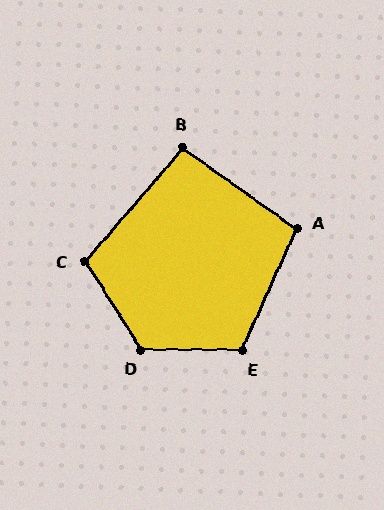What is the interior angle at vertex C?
Approximately 106 degrees (obtuse).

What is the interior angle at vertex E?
Approximately 114 degrees (obtuse).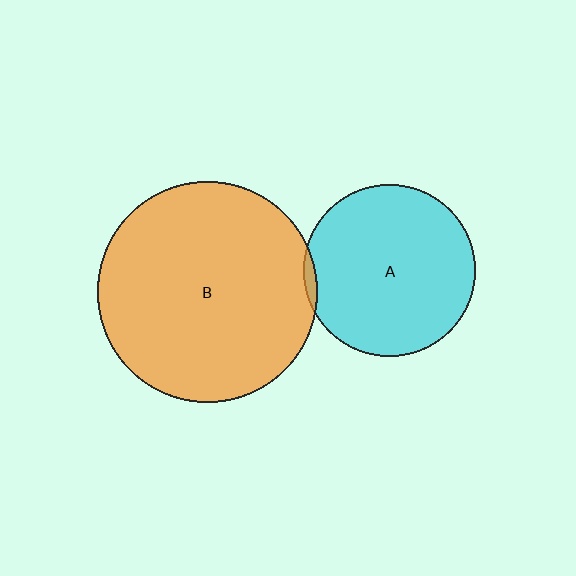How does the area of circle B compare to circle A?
Approximately 1.6 times.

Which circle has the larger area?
Circle B (orange).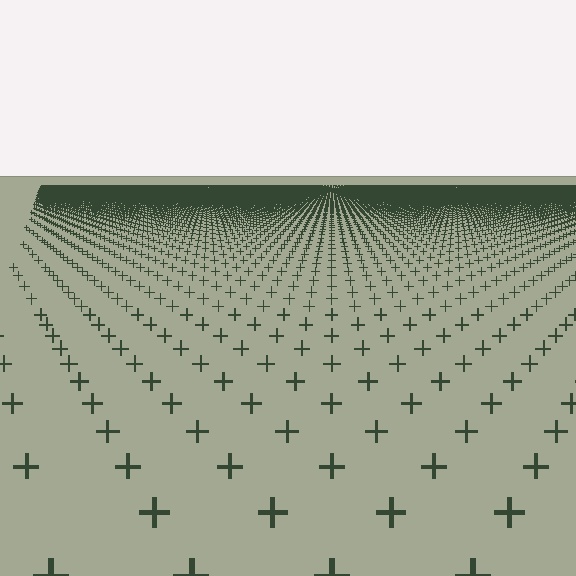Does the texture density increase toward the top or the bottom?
Density increases toward the top.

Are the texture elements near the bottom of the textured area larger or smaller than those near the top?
Larger. Near the bottom, elements are closer to the viewer and appear at a bigger on-screen size.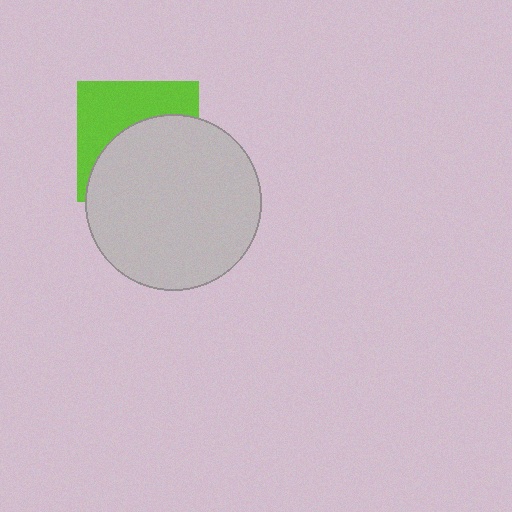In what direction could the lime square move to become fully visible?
The lime square could move up. That would shift it out from behind the light gray circle entirely.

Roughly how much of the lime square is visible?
A small part of it is visible (roughly 43%).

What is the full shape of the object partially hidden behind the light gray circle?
The partially hidden object is a lime square.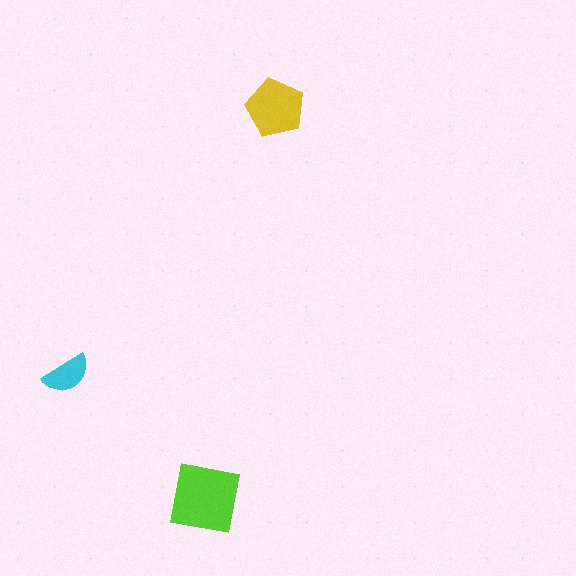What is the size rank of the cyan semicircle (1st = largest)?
3rd.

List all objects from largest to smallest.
The lime square, the yellow pentagon, the cyan semicircle.